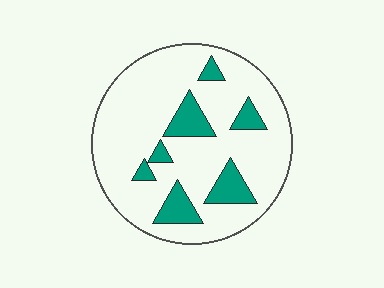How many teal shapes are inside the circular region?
7.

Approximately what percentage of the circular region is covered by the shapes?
Approximately 15%.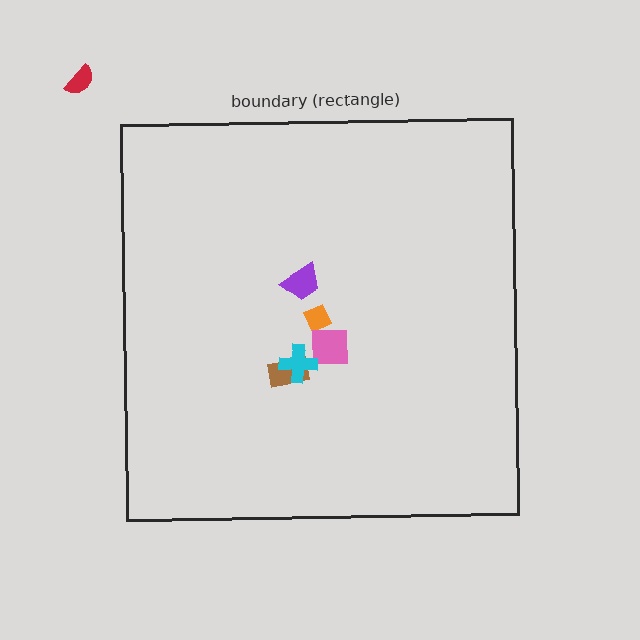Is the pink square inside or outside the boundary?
Inside.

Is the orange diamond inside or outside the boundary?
Inside.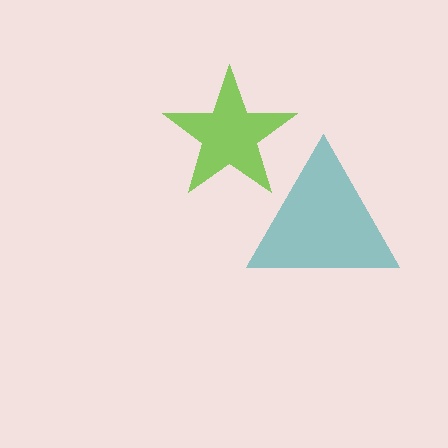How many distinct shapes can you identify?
There are 2 distinct shapes: a lime star, a teal triangle.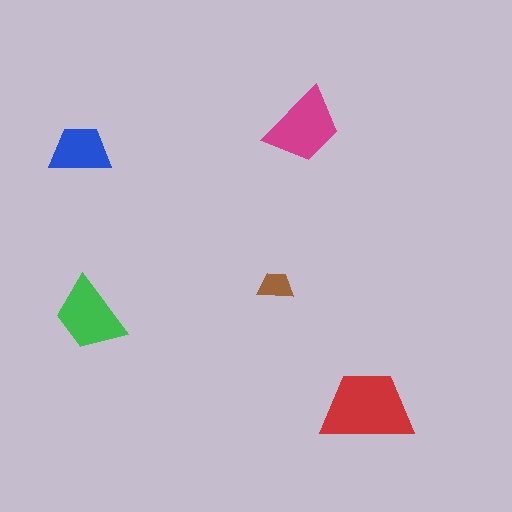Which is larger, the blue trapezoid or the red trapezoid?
The red one.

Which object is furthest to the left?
The blue trapezoid is leftmost.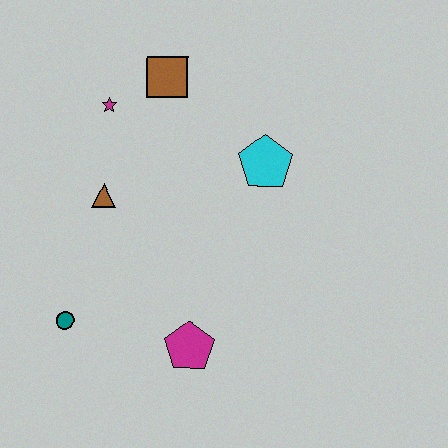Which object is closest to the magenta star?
The brown square is closest to the magenta star.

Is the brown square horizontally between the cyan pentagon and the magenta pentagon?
No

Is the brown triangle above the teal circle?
Yes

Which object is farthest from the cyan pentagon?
The teal circle is farthest from the cyan pentagon.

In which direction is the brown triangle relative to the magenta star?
The brown triangle is below the magenta star.